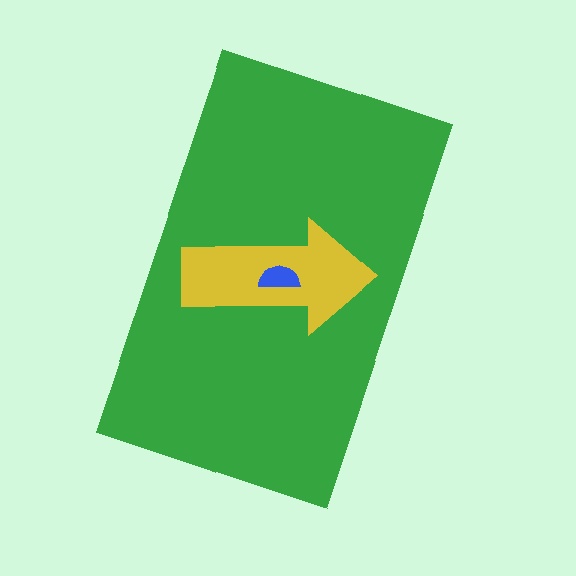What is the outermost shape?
The green rectangle.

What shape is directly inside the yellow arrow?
The blue semicircle.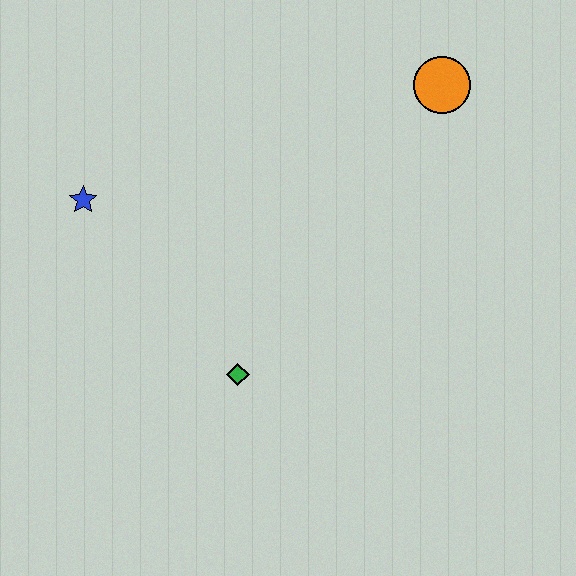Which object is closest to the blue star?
The green diamond is closest to the blue star.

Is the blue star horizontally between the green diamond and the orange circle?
No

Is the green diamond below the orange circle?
Yes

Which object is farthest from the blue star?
The orange circle is farthest from the blue star.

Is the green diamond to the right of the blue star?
Yes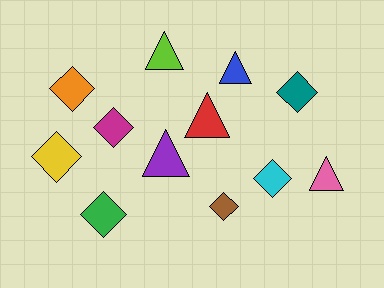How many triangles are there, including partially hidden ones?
There are 5 triangles.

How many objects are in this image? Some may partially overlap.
There are 12 objects.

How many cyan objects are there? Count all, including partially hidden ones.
There is 1 cyan object.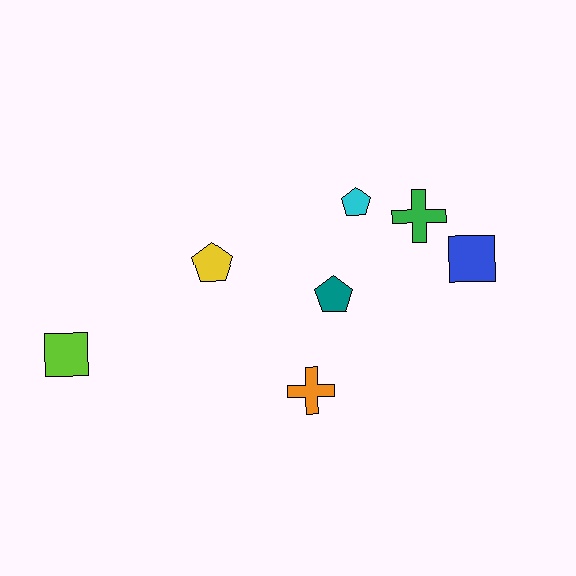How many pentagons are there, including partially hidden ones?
There are 3 pentagons.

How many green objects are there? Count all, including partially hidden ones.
There is 1 green object.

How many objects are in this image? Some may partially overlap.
There are 7 objects.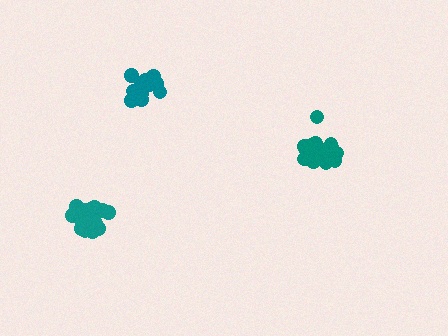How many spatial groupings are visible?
There are 3 spatial groupings.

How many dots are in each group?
Group 1: 17 dots, Group 2: 19 dots, Group 3: 18 dots (54 total).